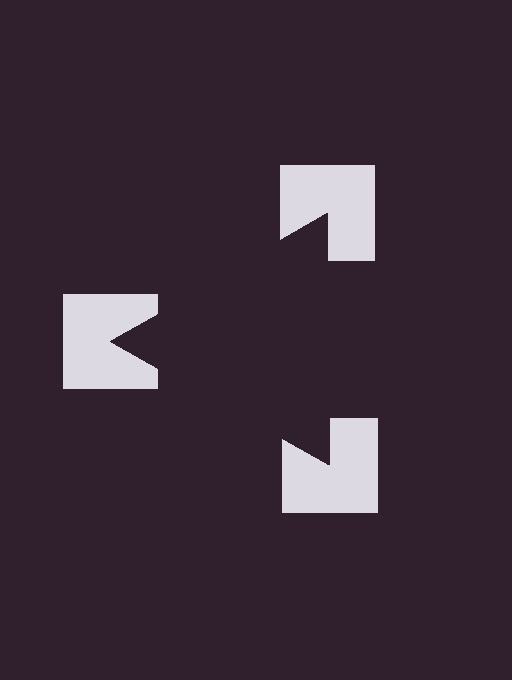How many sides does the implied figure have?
3 sides.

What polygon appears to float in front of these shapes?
An illusory triangle — its edges are inferred from the aligned wedge cuts in the notched squares, not physically drawn.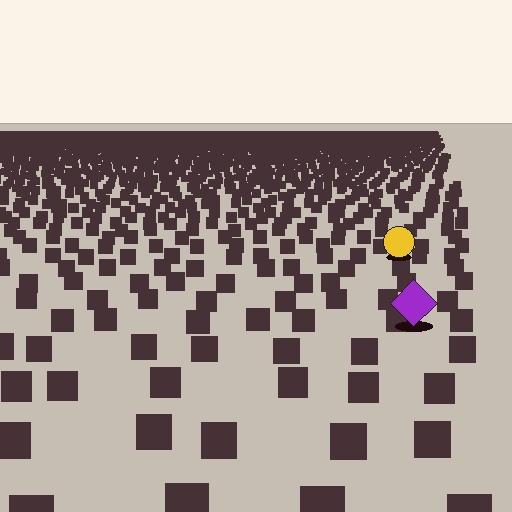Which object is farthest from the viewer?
The yellow circle is farthest from the viewer. It appears smaller and the ground texture around it is denser.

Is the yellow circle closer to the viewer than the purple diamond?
No. The purple diamond is closer — you can tell from the texture gradient: the ground texture is coarser near it.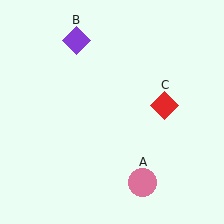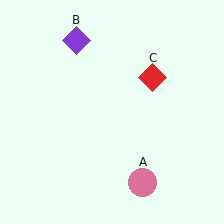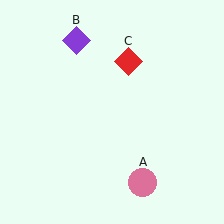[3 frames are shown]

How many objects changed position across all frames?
1 object changed position: red diamond (object C).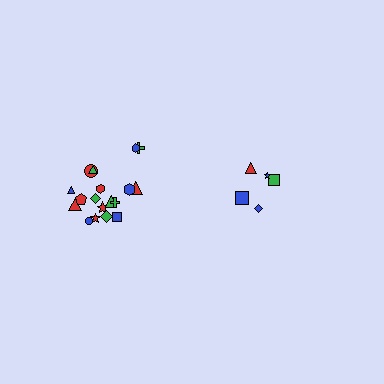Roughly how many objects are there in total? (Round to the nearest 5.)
Roughly 25 objects in total.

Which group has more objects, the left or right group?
The left group.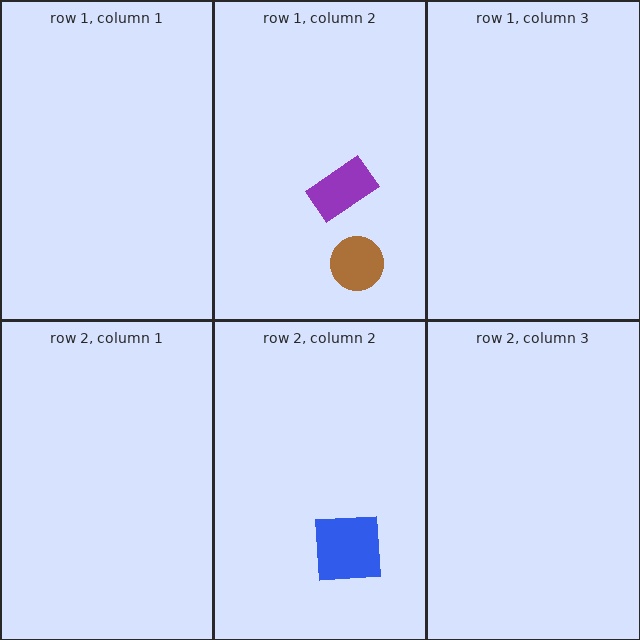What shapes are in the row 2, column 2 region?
The blue square.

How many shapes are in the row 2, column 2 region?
1.